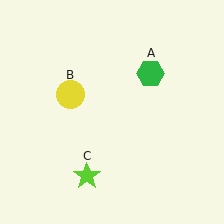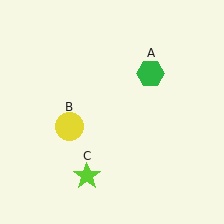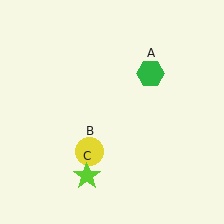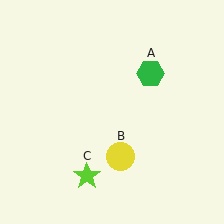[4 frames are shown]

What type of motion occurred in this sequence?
The yellow circle (object B) rotated counterclockwise around the center of the scene.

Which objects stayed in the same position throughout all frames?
Green hexagon (object A) and lime star (object C) remained stationary.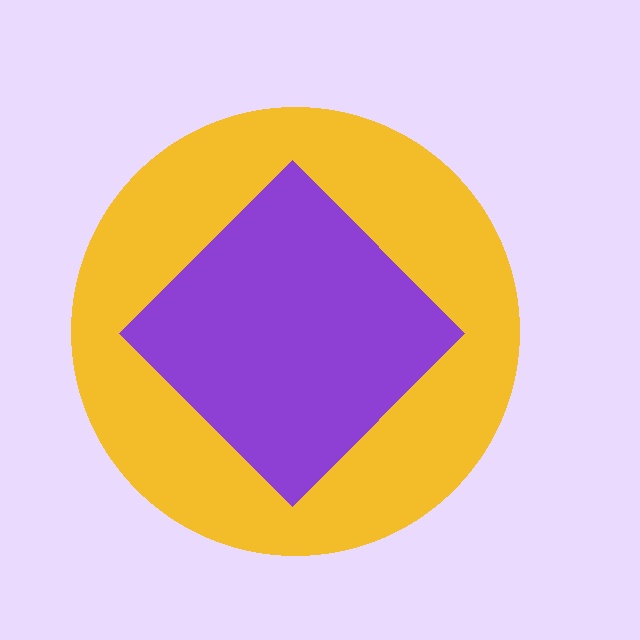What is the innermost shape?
The purple diamond.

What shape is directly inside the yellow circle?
The purple diamond.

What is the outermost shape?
The yellow circle.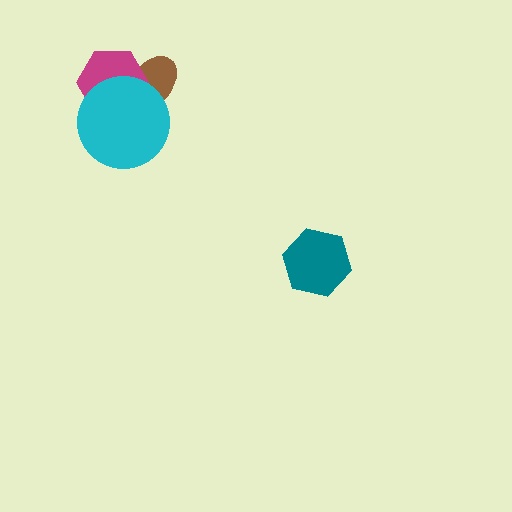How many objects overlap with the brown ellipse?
2 objects overlap with the brown ellipse.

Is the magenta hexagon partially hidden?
Yes, it is partially covered by another shape.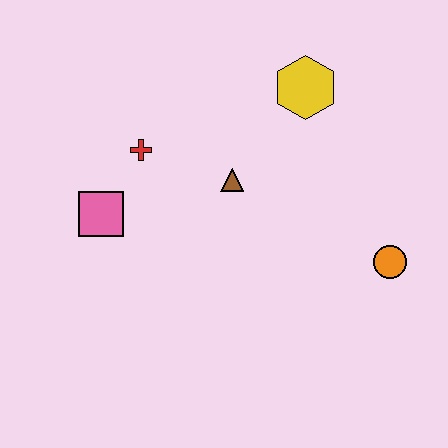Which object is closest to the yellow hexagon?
The brown triangle is closest to the yellow hexagon.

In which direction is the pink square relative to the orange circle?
The pink square is to the left of the orange circle.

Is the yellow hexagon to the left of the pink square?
No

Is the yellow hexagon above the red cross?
Yes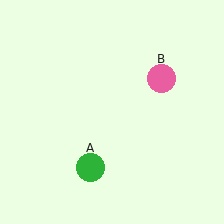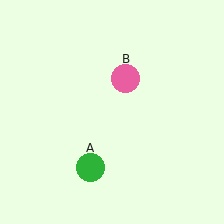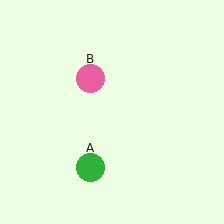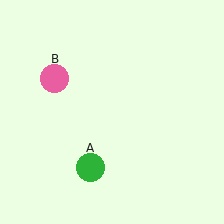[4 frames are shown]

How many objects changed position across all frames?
1 object changed position: pink circle (object B).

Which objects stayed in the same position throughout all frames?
Green circle (object A) remained stationary.